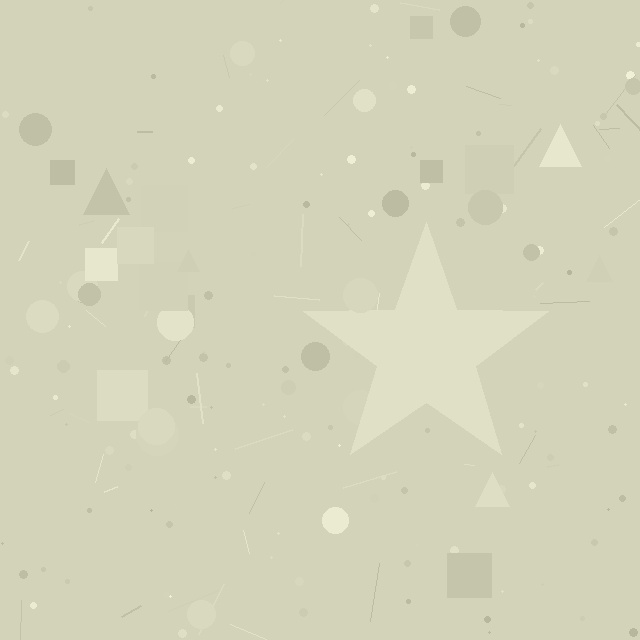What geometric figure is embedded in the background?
A star is embedded in the background.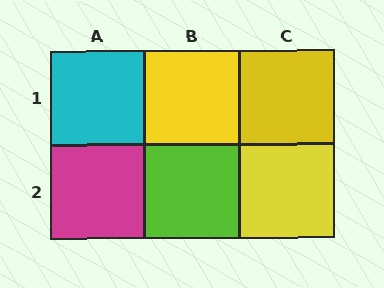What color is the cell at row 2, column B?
Lime.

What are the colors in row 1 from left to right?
Cyan, yellow, yellow.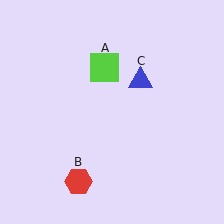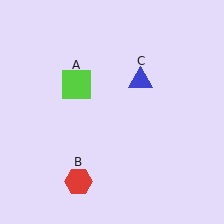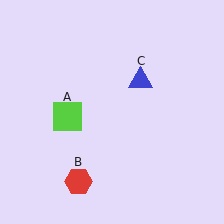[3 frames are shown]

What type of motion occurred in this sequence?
The lime square (object A) rotated counterclockwise around the center of the scene.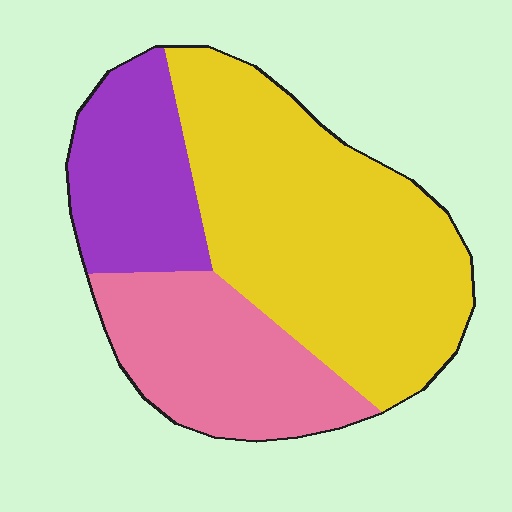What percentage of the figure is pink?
Pink takes up about one quarter (1/4) of the figure.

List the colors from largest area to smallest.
From largest to smallest: yellow, pink, purple.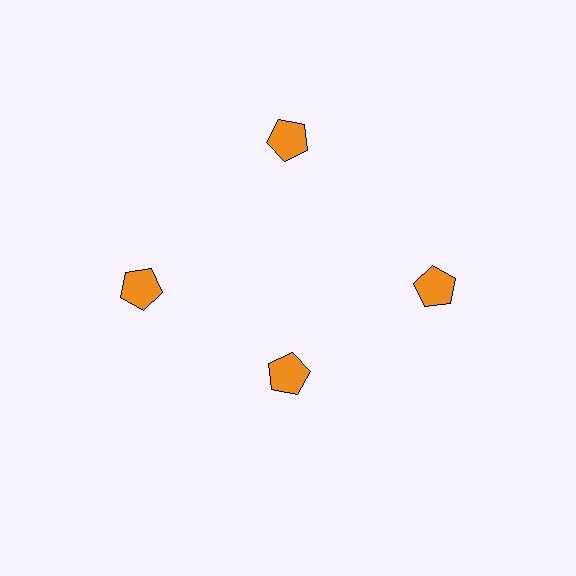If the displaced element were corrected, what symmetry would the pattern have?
It would have 4-fold rotational symmetry — the pattern would map onto itself every 90 degrees.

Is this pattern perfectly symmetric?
No. The 4 orange pentagons are arranged in a ring, but one element near the 6 o'clock position is pulled inward toward the center, breaking the 4-fold rotational symmetry.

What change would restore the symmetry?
The symmetry would be restored by moving it outward, back onto the ring so that all 4 pentagons sit at equal angles and equal distance from the center.